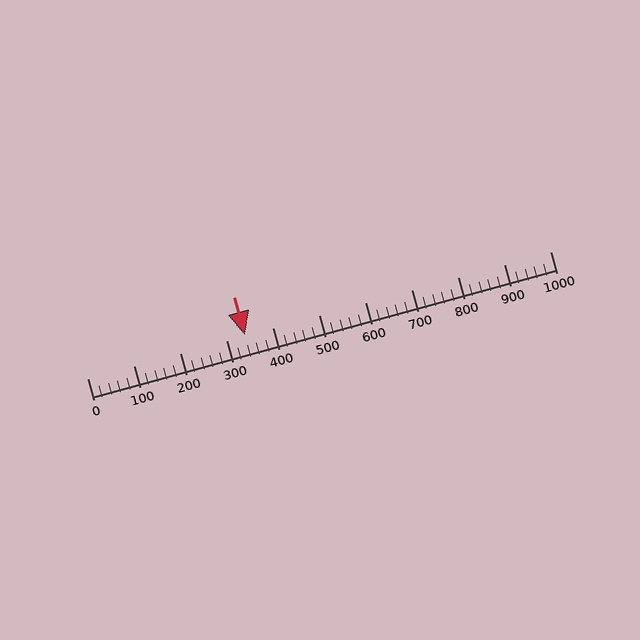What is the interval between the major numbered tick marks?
The major tick marks are spaced 100 units apart.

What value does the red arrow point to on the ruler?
The red arrow points to approximately 340.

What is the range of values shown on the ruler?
The ruler shows values from 0 to 1000.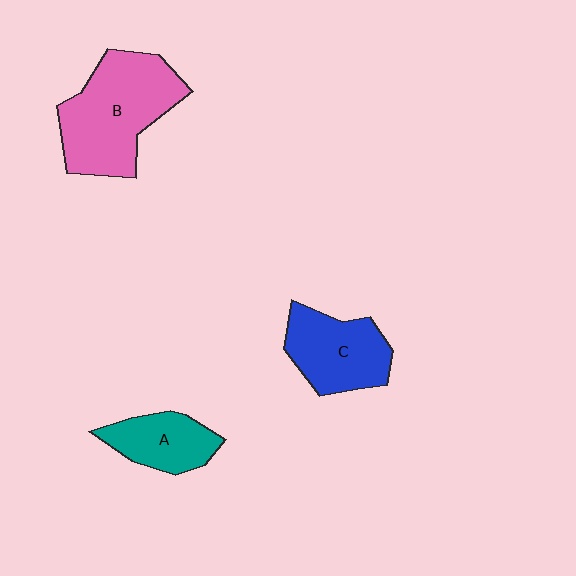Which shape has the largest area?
Shape B (pink).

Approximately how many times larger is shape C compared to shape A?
Approximately 1.3 times.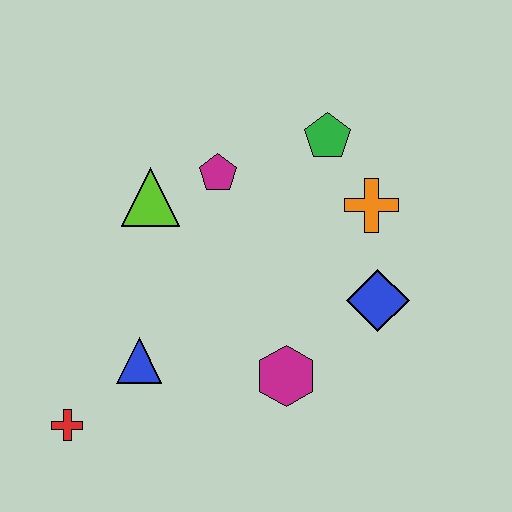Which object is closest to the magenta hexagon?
The blue diamond is closest to the magenta hexagon.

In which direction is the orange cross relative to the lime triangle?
The orange cross is to the right of the lime triangle.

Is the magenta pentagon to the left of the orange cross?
Yes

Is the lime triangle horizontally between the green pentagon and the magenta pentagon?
No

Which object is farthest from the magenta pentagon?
The red cross is farthest from the magenta pentagon.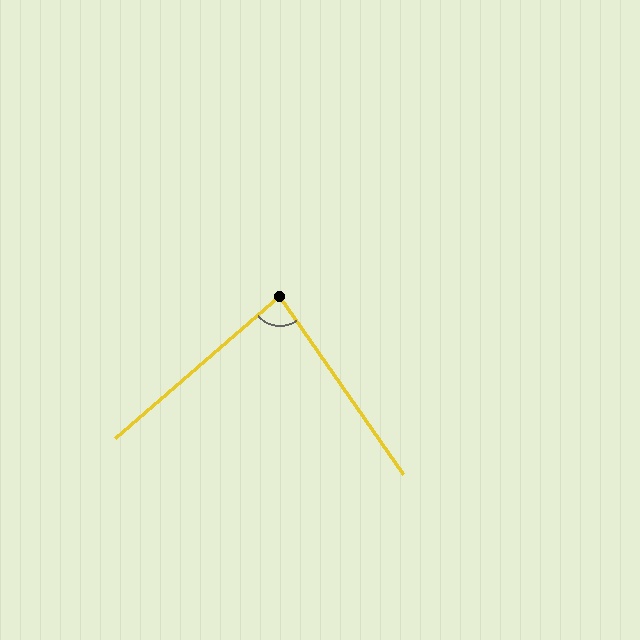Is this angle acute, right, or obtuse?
It is acute.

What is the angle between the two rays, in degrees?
Approximately 84 degrees.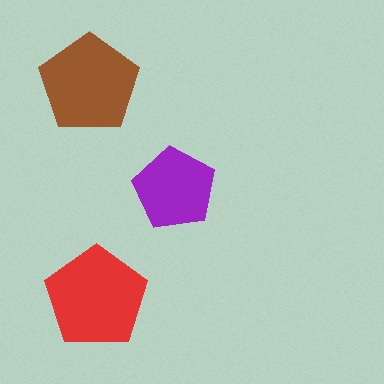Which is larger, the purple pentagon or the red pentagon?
The red one.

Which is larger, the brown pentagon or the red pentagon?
The red one.